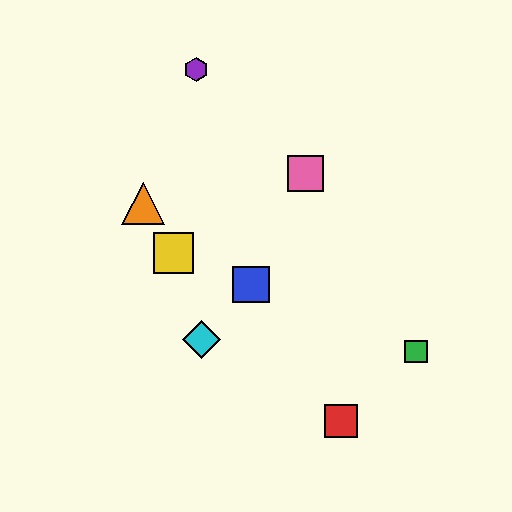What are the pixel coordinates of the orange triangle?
The orange triangle is at (143, 203).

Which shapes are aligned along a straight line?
The blue square, the green square, the yellow square are aligned along a straight line.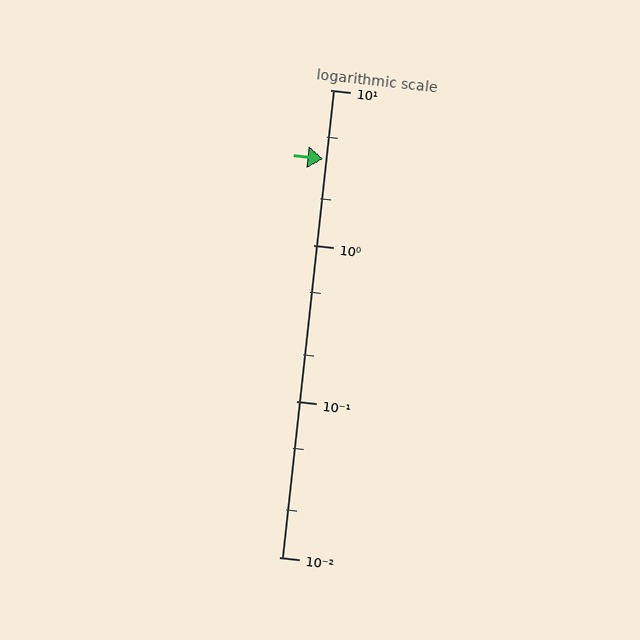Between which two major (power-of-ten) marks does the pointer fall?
The pointer is between 1 and 10.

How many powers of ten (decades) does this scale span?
The scale spans 3 decades, from 0.01 to 10.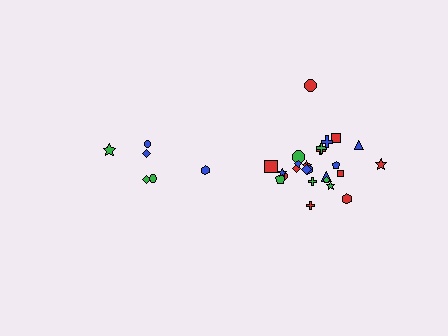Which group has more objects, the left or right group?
The right group.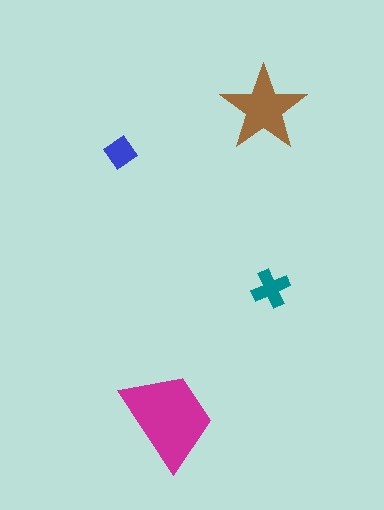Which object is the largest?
The magenta trapezoid.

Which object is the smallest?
The blue diamond.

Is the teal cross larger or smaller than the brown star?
Smaller.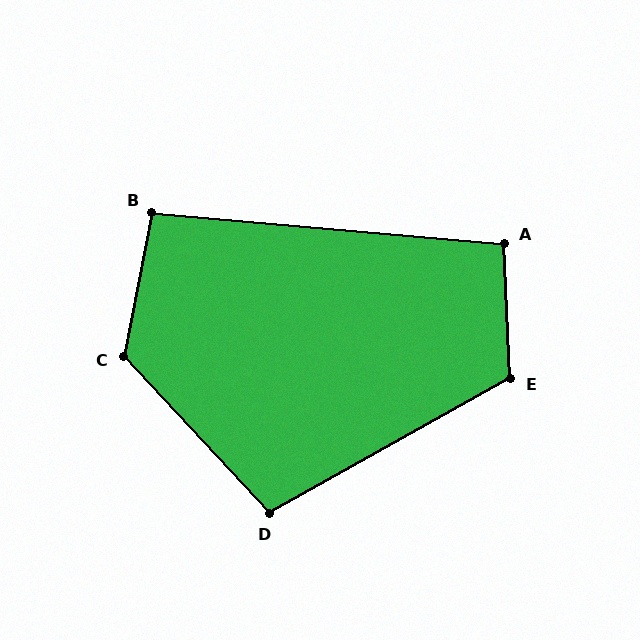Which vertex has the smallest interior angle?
B, at approximately 96 degrees.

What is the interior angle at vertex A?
Approximately 98 degrees (obtuse).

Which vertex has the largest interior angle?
C, at approximately 126 degrees.